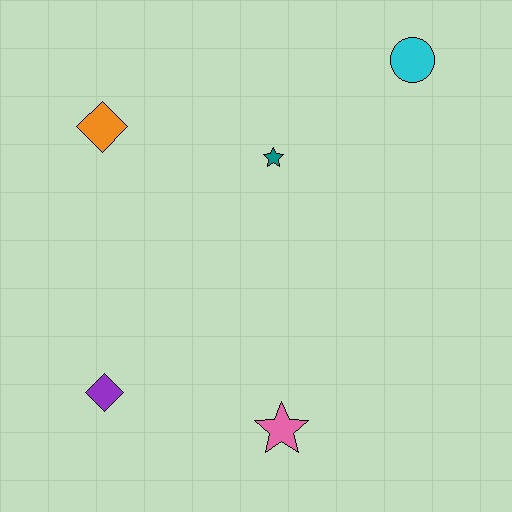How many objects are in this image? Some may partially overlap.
There are 5 objects.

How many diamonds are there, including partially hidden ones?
There are 2 diamonds.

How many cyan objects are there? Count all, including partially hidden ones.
There is 1 cyan object.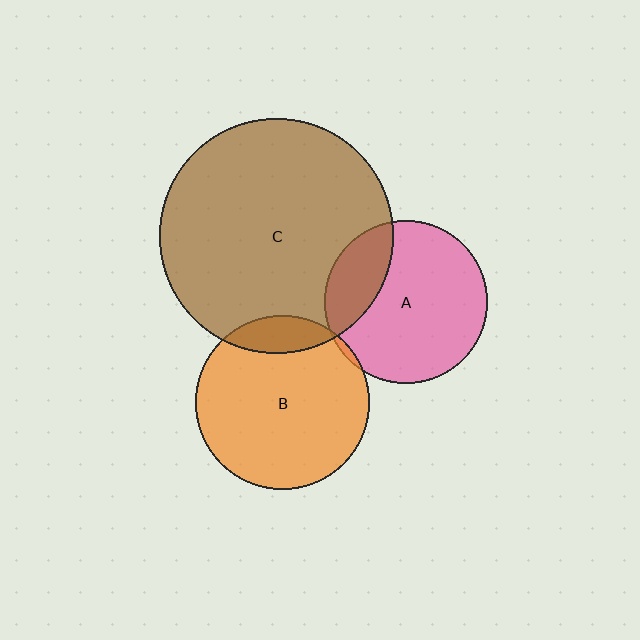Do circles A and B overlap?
Yes.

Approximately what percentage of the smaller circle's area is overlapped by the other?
Approximately 5%.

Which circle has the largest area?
Circle C (brown).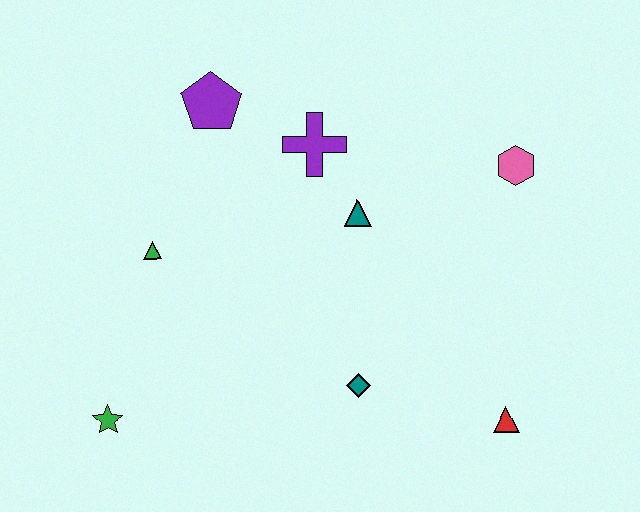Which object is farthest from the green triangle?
The red triangle is farthest from the green triangle.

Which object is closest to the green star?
The green triangle is closest to the green star.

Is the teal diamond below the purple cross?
Yes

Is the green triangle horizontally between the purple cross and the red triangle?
No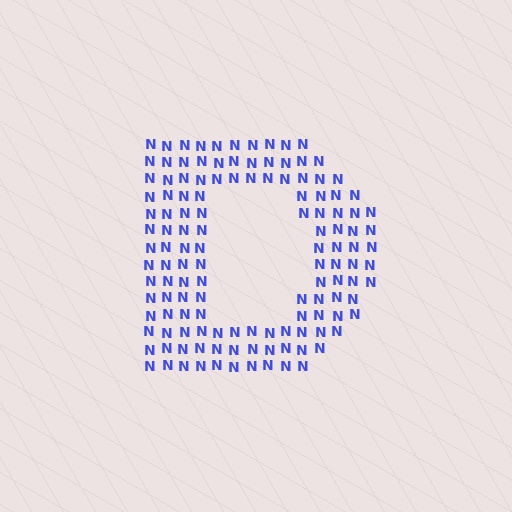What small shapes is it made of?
It is made of small letter N's.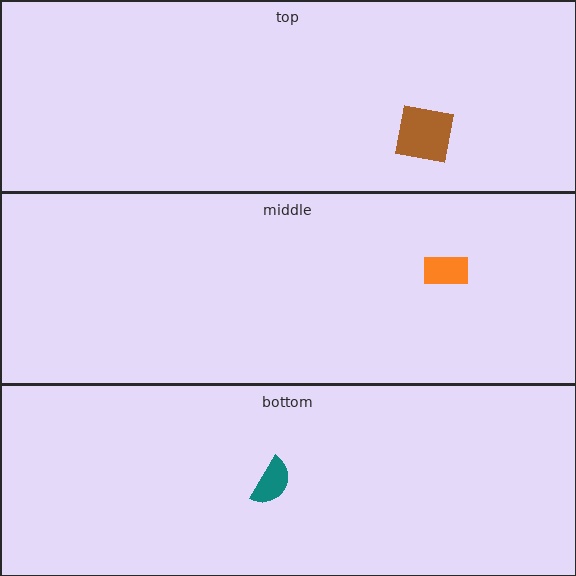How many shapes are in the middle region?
1.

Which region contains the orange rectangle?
The middle region.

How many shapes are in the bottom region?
1.